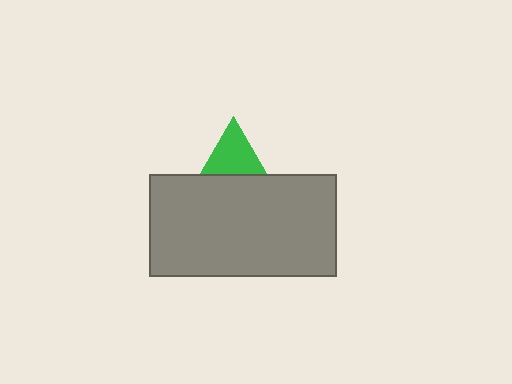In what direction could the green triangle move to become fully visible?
The green triangle could move up. That would shift it out from behind the gray rectangle entirely.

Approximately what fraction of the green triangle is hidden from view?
Roughly 64% of the green triangle is hidden behind the gray rectangle.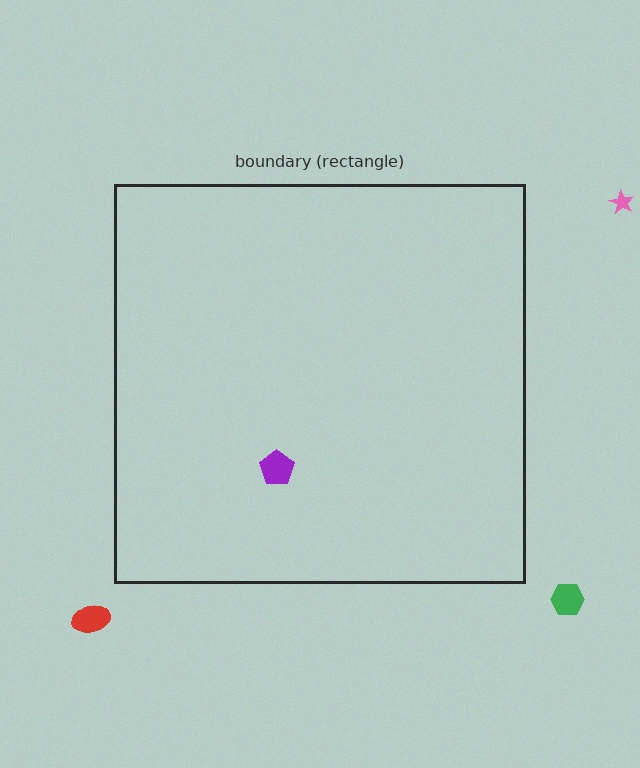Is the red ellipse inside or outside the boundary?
Outside.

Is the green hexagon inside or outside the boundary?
Outside.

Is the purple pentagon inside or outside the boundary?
Inside.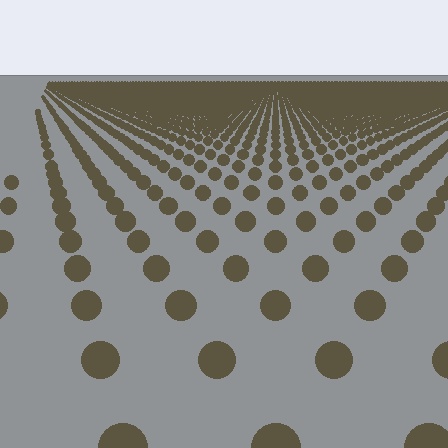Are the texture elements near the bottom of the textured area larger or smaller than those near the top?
Larger. Near the bottom, elements are closer to the viewer and appear at a bigger on-screen size.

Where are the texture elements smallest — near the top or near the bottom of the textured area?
Near the top.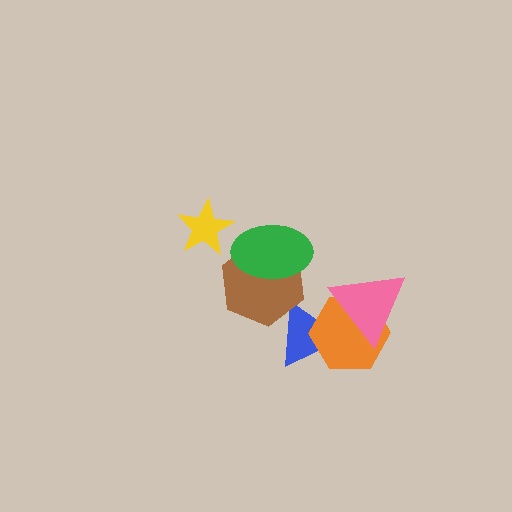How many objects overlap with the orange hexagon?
2 objects overlap with the orange hexagon.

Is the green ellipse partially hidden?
No, no other shape covers it.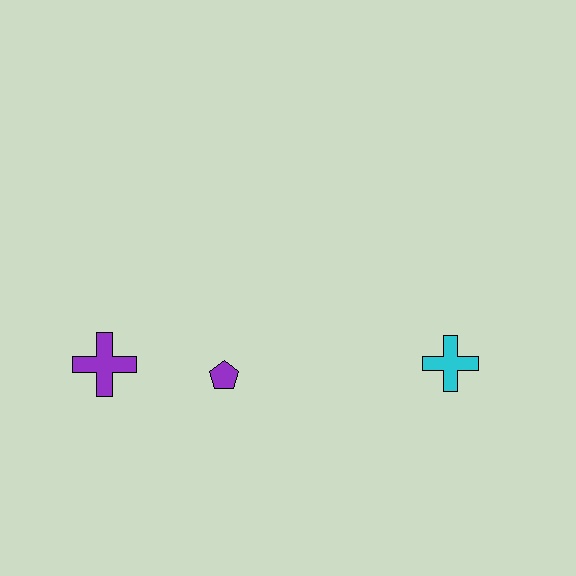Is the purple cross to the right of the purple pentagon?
No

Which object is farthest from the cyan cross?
The purple cross is farthest from the cyan cross.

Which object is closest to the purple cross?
The purple pentagon is closest to the purple cross.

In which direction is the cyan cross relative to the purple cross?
The cyan cross is to the right of the purple cross.